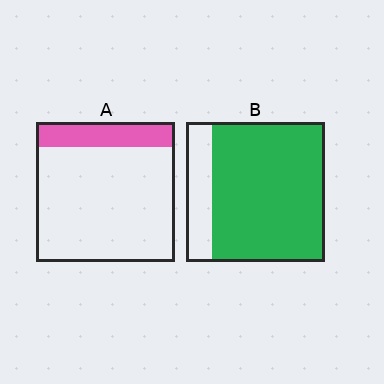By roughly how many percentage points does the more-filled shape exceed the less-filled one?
By roughly 65 percentage points (B over A).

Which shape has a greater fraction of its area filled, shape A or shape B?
Shape B.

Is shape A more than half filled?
No.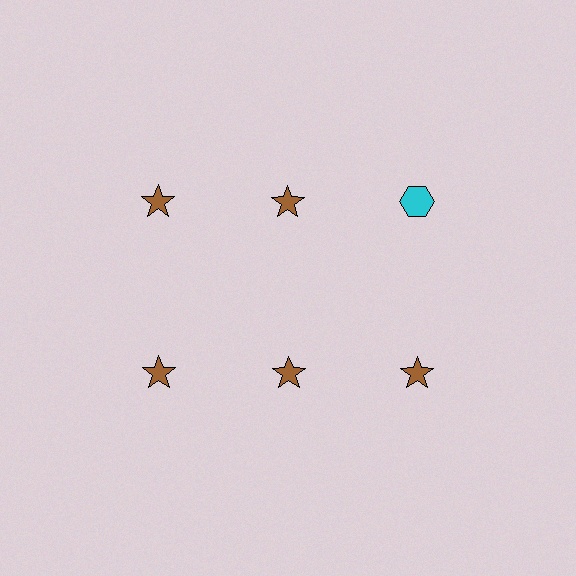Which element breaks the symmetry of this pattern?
The cyan hexagon in the top row, center column breaks the symmetry. All other shapes are brown stars.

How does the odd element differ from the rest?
It differs in both color (cyan instead of brown) and shape (hexagon instead of star).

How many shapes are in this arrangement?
There are 6 shapes arranged in a grid pattern.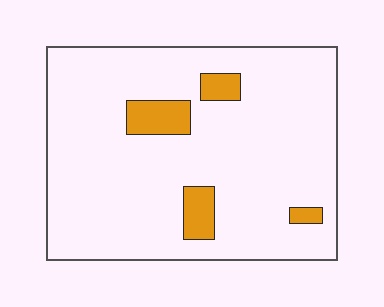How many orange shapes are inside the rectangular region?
4.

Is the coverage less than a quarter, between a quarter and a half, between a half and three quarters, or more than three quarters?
Less than a quarter.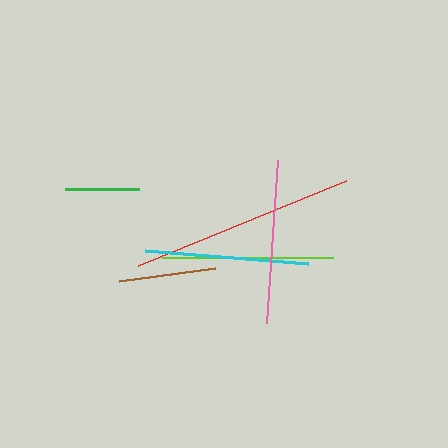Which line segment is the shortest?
The green line is the shortest at approximately 74 pixels.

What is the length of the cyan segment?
The cyan segment is approximately 163 pixels long.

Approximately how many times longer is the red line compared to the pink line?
The red line is approximately 1.4 times the length of the pink line.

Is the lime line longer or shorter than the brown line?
The lime line is longer than the brown line.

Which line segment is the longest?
The red line is the longest at approximately 225 pixels.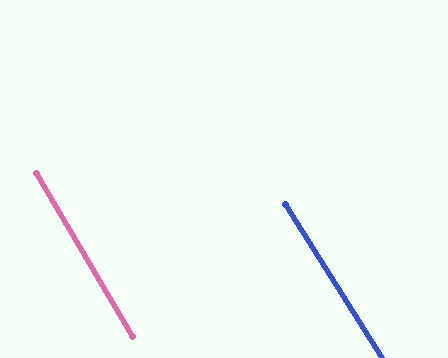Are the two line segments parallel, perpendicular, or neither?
Parallel — their directions differ by only 1.3°.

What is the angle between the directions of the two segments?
Approximately 1 degree.